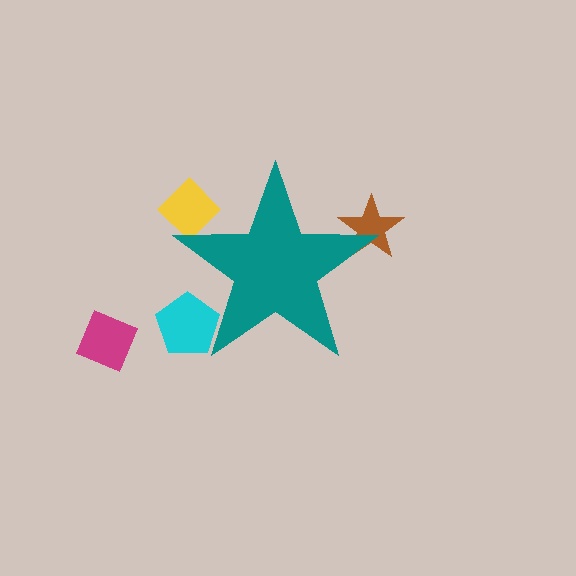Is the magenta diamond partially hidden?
No, the magenta diamond is fully visible.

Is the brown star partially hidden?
Yes, the brown star is partially hidden behind the teal star.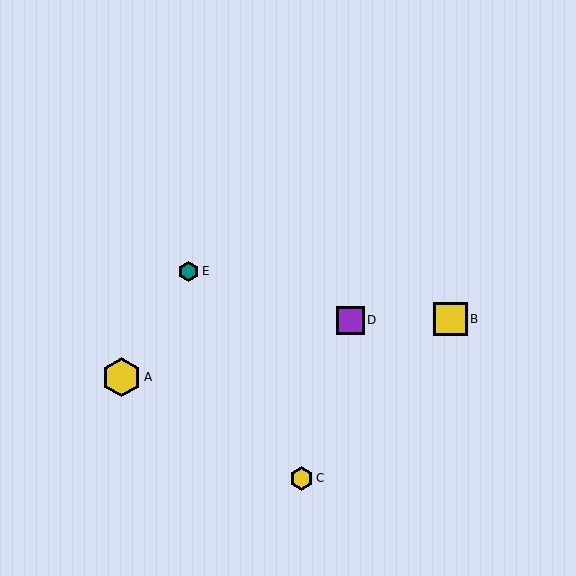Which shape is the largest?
The yellow hexagon (labeled A) is the largest.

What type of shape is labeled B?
Shape B is a yellow square.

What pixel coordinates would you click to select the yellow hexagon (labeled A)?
Click at (122, 377) to select the yellow hexagon A.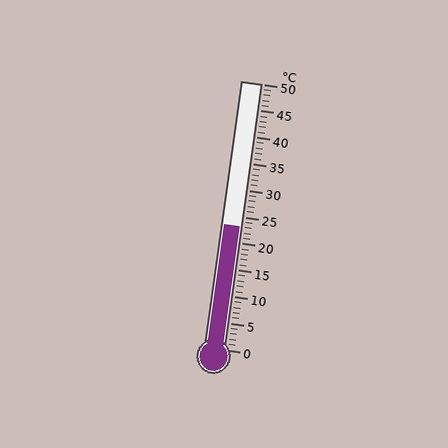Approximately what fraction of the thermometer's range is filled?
The thermometer is filled to approximately 45% of its range.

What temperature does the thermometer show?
The thermometer shows approximately 23°C.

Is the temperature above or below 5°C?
The temperature is above 5°C.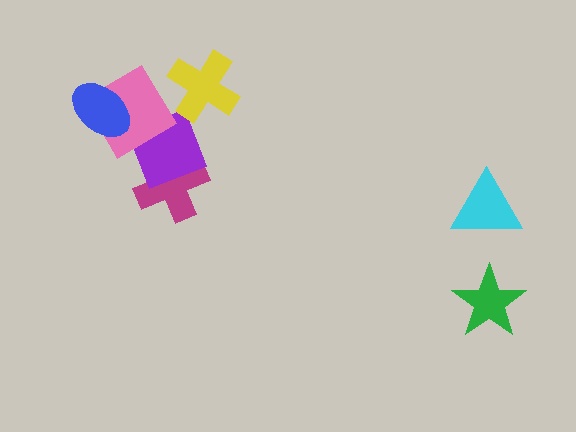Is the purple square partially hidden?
Yes, it is partially covered by another shape.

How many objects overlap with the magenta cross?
1 object overlaps with the magenta cross.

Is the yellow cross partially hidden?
No, no other shape covers it.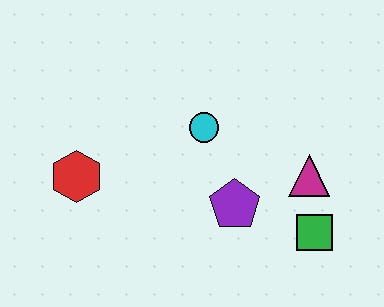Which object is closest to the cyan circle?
The purple pentagon is closest to the cyan circle.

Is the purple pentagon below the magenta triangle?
Yes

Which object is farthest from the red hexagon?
The green square is farthest from the red hexagon.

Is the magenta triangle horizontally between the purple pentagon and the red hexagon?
No